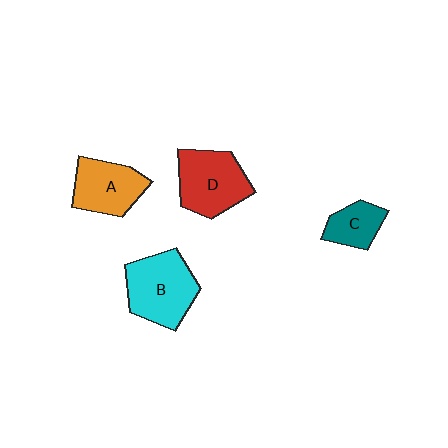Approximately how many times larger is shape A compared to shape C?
Approximately 1.6 times.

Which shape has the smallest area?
Shape C (teal).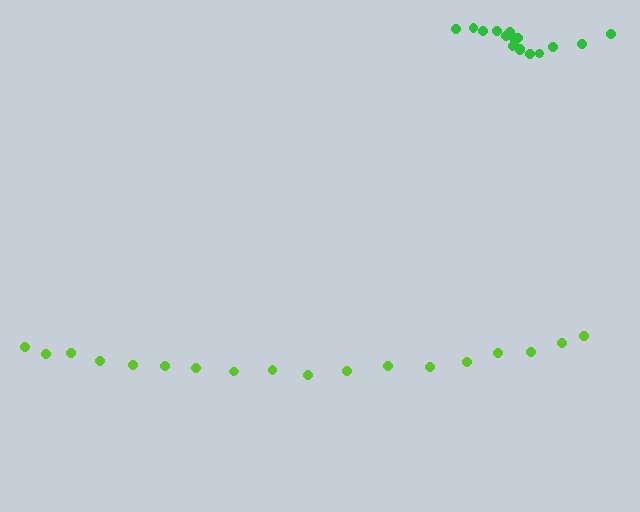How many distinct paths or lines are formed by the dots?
There are 2 distinct paths.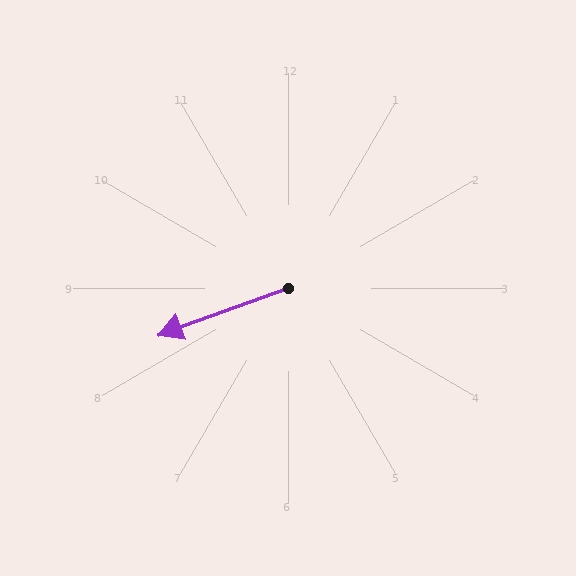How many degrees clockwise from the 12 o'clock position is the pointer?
Approximately 250 degrees.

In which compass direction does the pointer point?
West.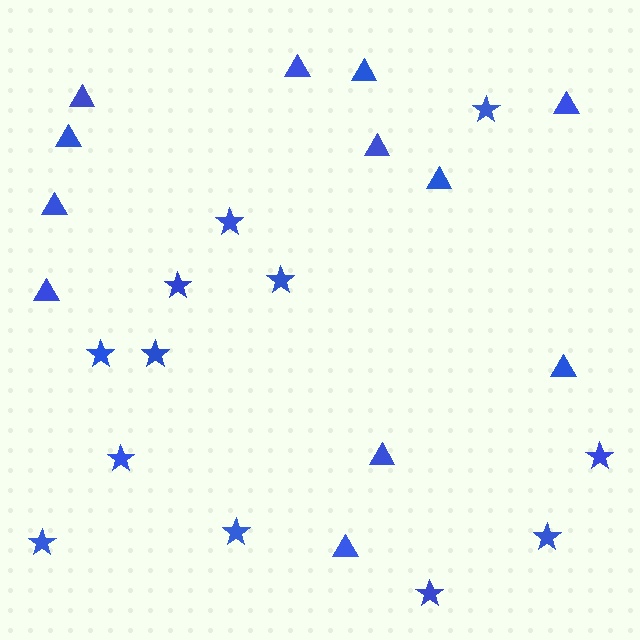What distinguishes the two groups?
There are 2 groups: one group of triangles (12) and one group of stars (12).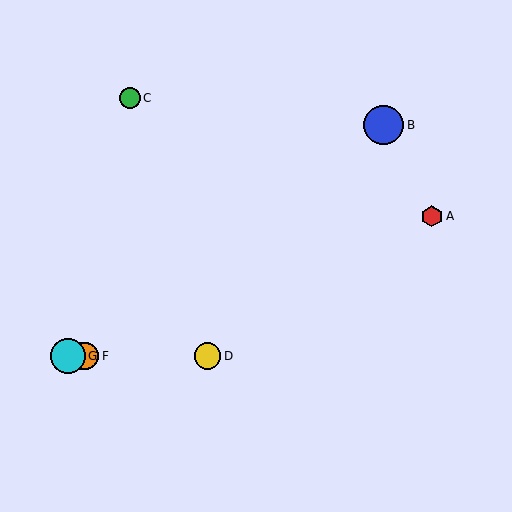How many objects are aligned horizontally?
4 objects (D, E, F, G) are aligned horizontally.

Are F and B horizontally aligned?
No, F is at y≈356 and B is at y≈125.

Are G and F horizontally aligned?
Yes, both are at y≈356.